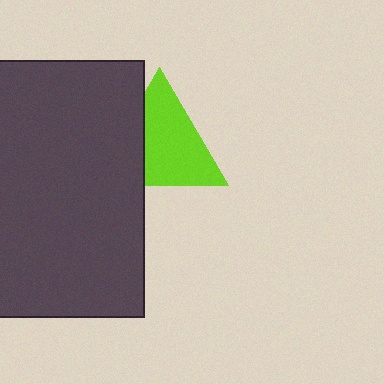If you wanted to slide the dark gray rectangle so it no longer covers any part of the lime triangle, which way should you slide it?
Slide it left — that is the most direct way to separate the two shapes.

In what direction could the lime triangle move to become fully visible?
The lime triangle could move right. That would shift it out from behind the dark gray rectangle entirely.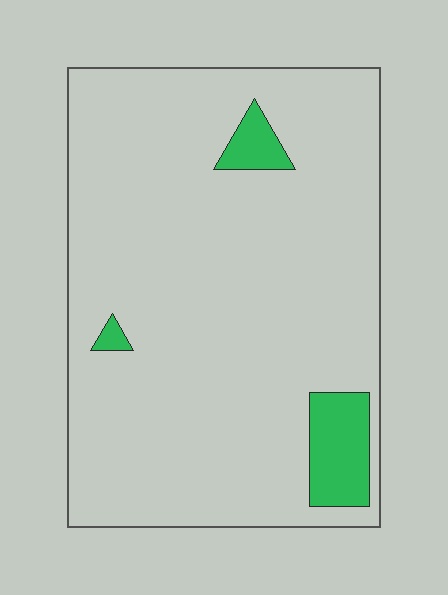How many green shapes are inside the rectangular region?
3.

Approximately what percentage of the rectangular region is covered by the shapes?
Approximately 10%.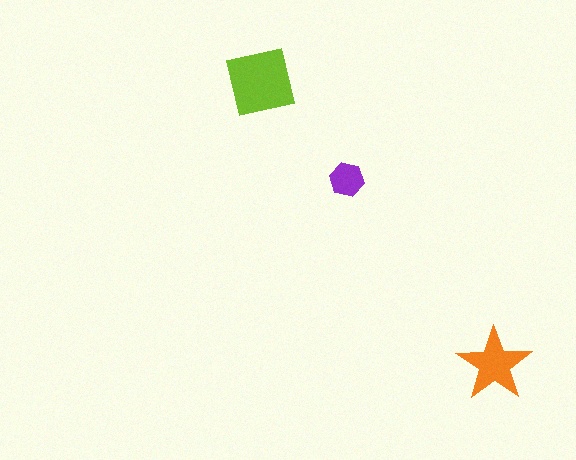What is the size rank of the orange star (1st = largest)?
2nd.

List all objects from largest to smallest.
The lime square, the orange star, the purple hexagon.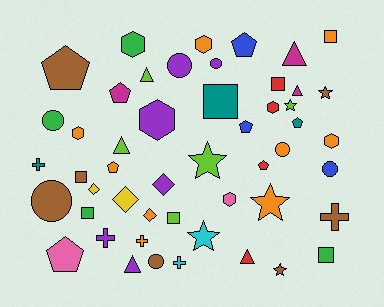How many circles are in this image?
There are 7 circles.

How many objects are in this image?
There are 50 objects.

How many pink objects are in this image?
There are 2 pink objects.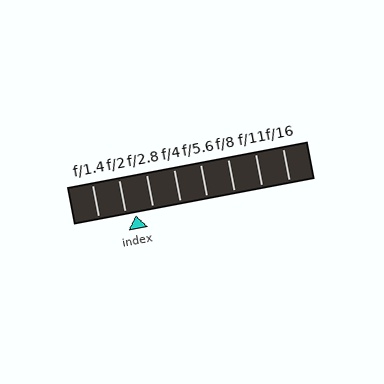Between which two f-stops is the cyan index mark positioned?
The index mark is between f/2 and f/2.8.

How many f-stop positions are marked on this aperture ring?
There are 8 f-stop positions marked.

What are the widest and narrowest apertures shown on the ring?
The widest aperture shown is f/1.4 and the narrowest is f/16.